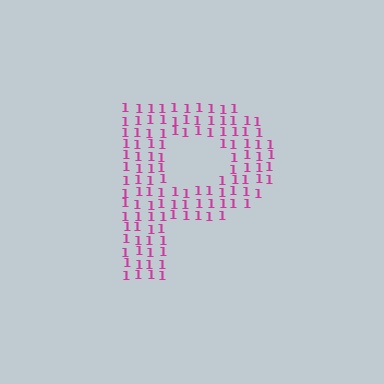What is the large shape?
The large shape is the letter P.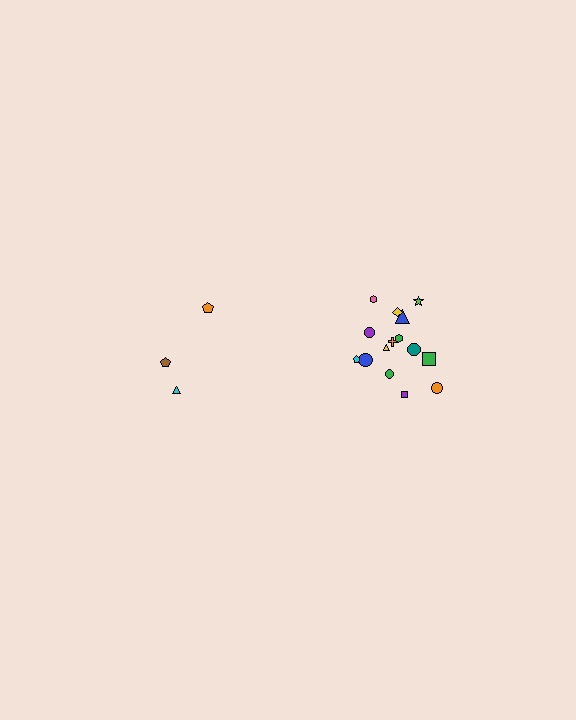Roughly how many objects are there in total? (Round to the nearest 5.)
Roughly 20 objects in total.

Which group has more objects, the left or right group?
The right group.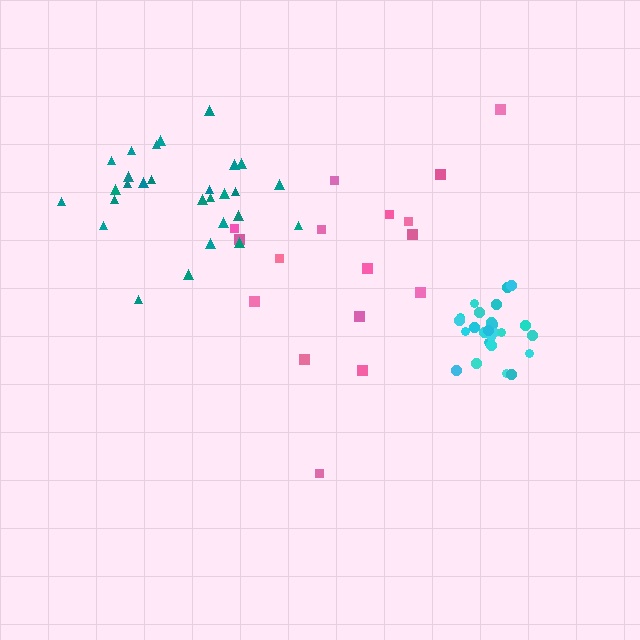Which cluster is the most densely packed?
Cyan.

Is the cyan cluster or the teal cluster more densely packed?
Cyan.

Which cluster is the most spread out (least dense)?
Pink.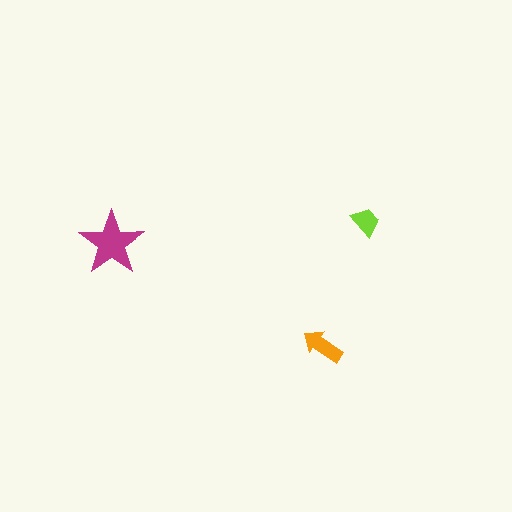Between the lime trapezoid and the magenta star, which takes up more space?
The magenta star.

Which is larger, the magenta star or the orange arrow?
The magenta star.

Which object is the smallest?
The lime trapezoid.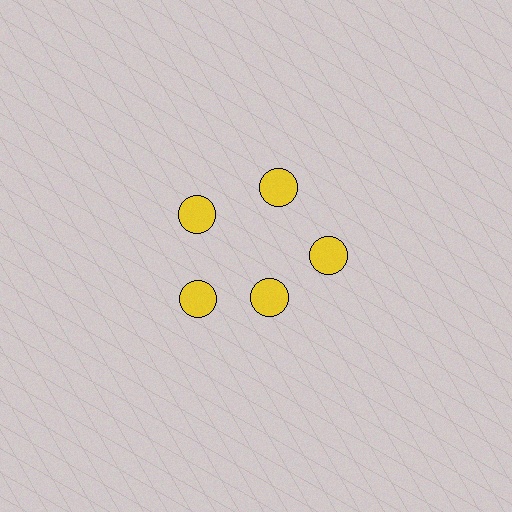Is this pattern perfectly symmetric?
No. The 5 yellow circles are arranged in a ring, but one element near the 5 o'clock position is pulled inward toward the center, breaking the 5-fold rotational symmetry.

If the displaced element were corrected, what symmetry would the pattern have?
It would have 5-fold rotational symmetry — the pattern would map onto itself every 72 degrees.